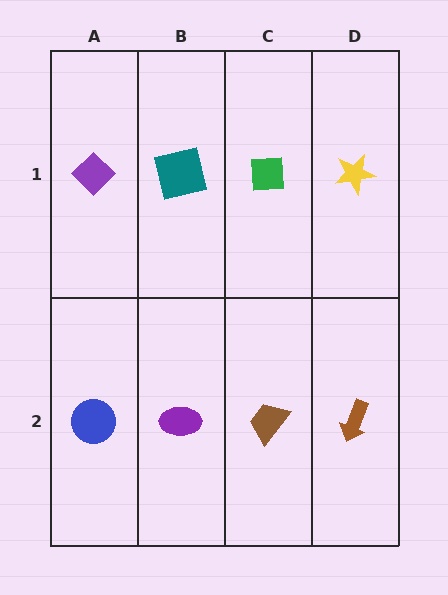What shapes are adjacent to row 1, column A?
A blue circle (row 2, column A), a teal square (row 1, column B).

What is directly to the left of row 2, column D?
A brown trapezoid.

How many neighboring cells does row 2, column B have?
3.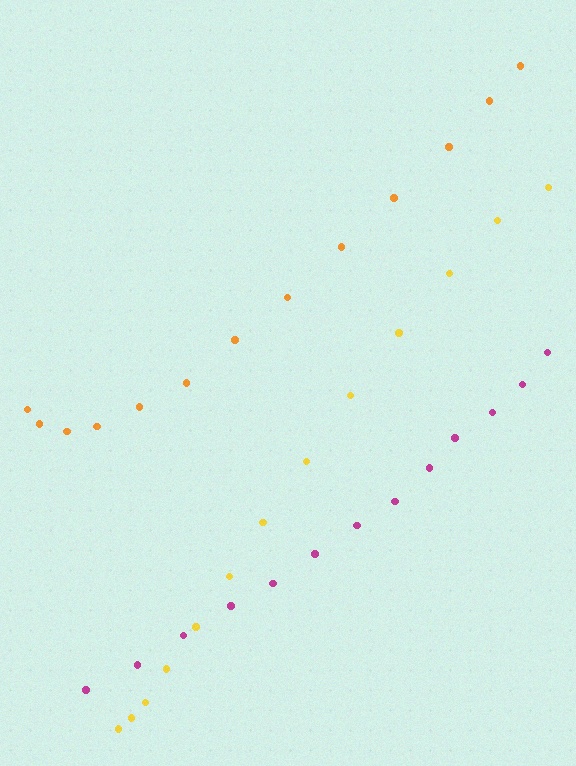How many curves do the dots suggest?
There are 3 distinct paths.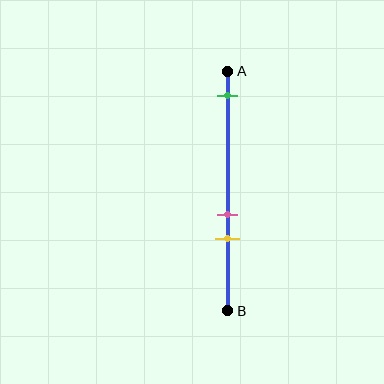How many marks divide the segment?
There are 3 marks dividing the segment.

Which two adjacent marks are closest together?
The pink and yellow marks are the closest adjacent pair.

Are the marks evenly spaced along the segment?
No, the marks are not evenly spaced.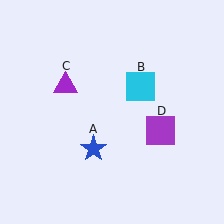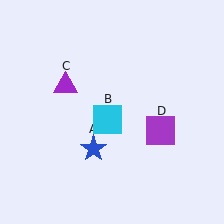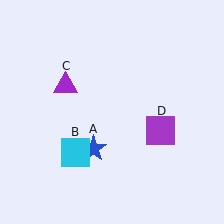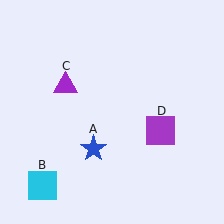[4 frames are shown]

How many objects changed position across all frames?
1 object changed position: cyan square (object B).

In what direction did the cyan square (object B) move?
The cyan square (object B) moved down and to the left.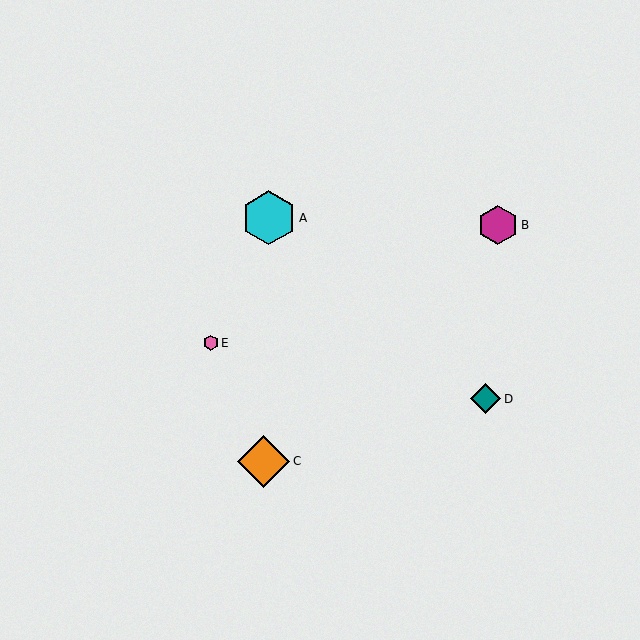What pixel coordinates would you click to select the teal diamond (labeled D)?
Click at (486, 399) to select the teal diamond D.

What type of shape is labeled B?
Shape B is a magenta hexagon.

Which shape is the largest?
The cyan hexagon (labeled A) is the largest.